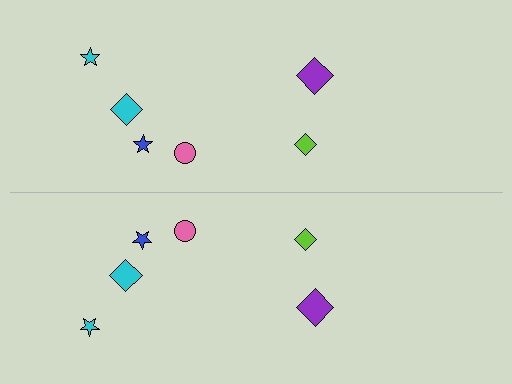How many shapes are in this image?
There are 12 shapes in this image.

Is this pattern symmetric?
Yes, this pattern has bilateral (reflection) symmetry.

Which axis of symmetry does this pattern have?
The pattern has a horizontal axis of symmetry running through the center of the image.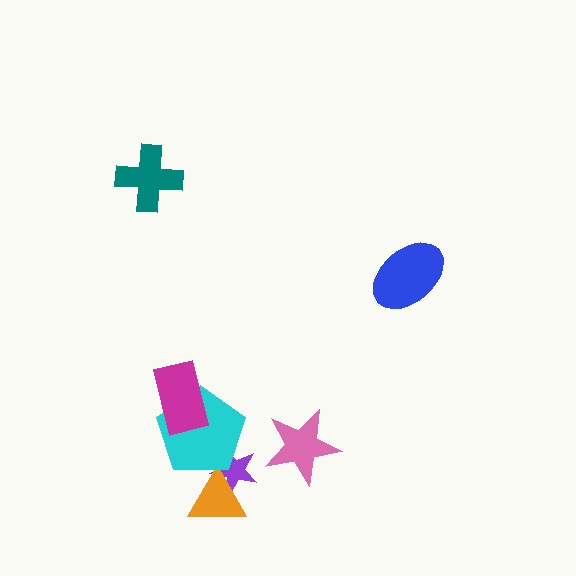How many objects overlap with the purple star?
2 objects overlap with the purple star.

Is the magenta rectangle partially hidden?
No, no other shape covers it.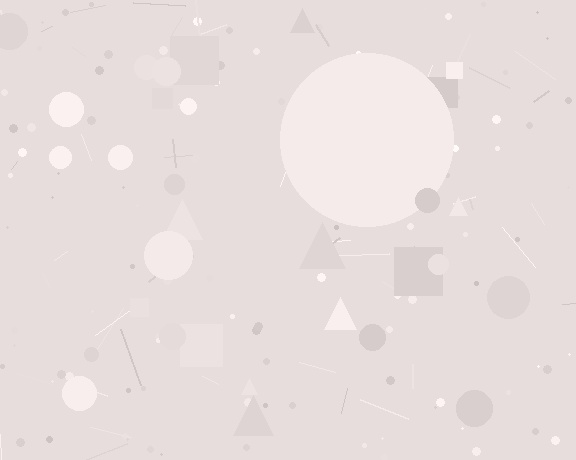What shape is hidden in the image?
A circle is hidden in the image.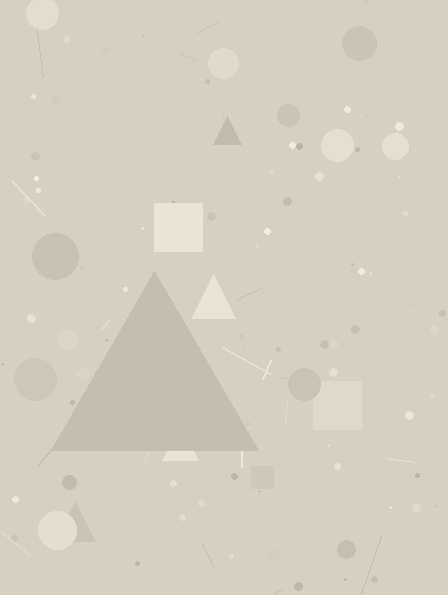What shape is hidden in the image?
A triangle is hidden in the image.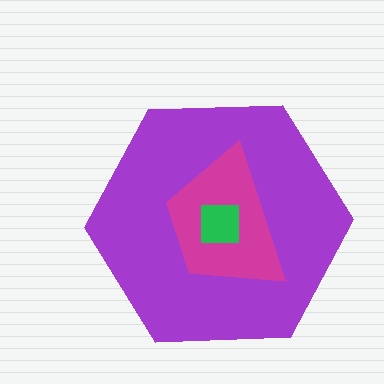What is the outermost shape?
The purple hexagon.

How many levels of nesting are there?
3.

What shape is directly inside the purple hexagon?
The magenta trapezoid.